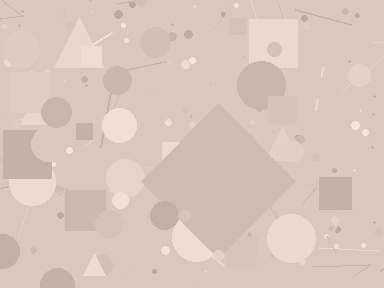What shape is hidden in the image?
A diamond is hidden in the image.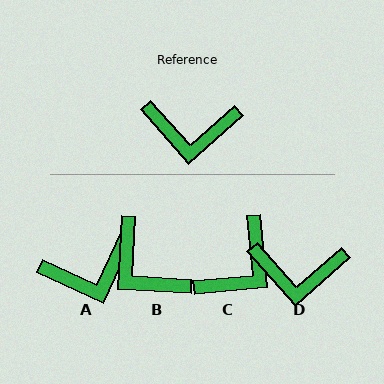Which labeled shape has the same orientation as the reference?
D.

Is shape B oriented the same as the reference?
No, it is off by about 45 degrees.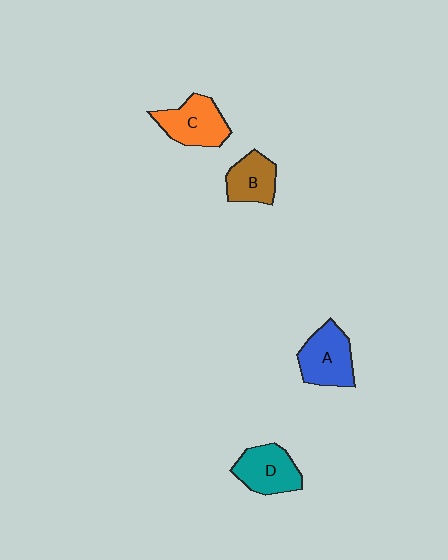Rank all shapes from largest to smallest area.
From largest to smallest: A (blue), C (orange), D (teal), B (brown).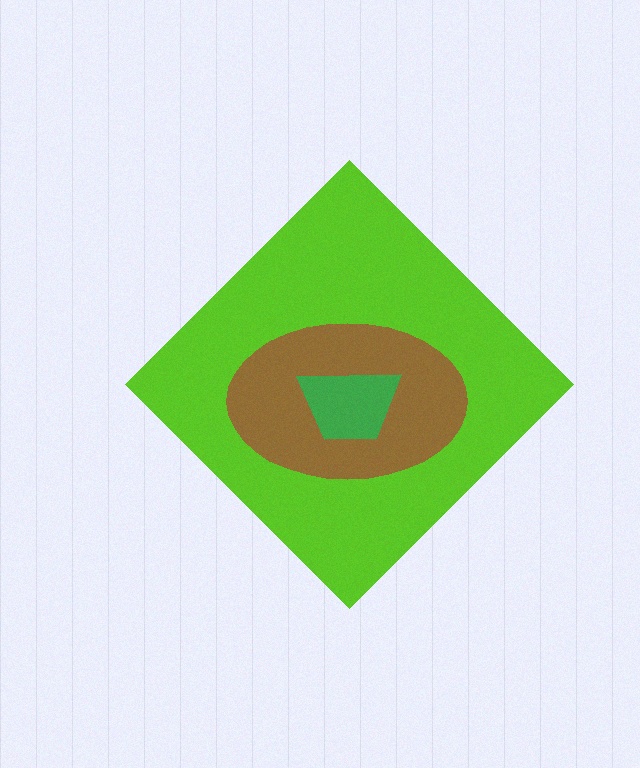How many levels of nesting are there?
3.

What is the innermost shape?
The green trapezoid.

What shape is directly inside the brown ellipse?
The green trapezoid.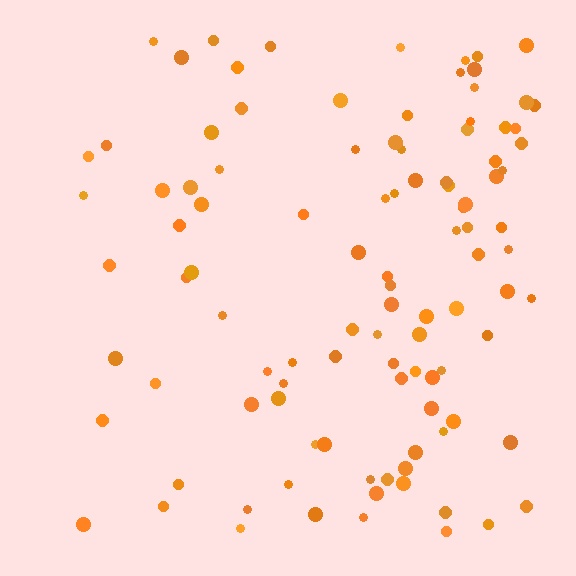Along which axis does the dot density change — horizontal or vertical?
Horizontal.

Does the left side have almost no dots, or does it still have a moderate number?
Still a moderate number, just noticeably fewer than the right.